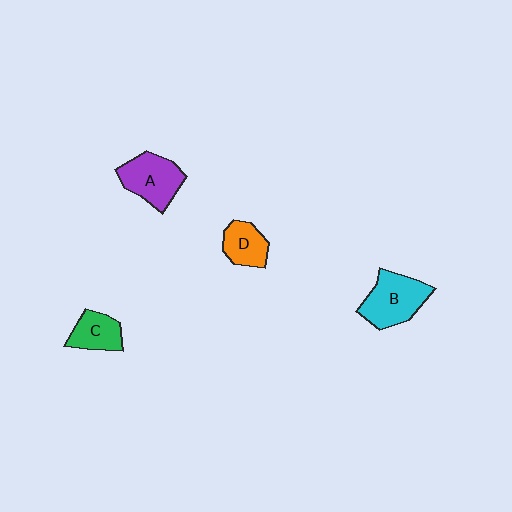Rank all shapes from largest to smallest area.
From largest to smallest: B (cyan), A (purple), C (green), D (orange).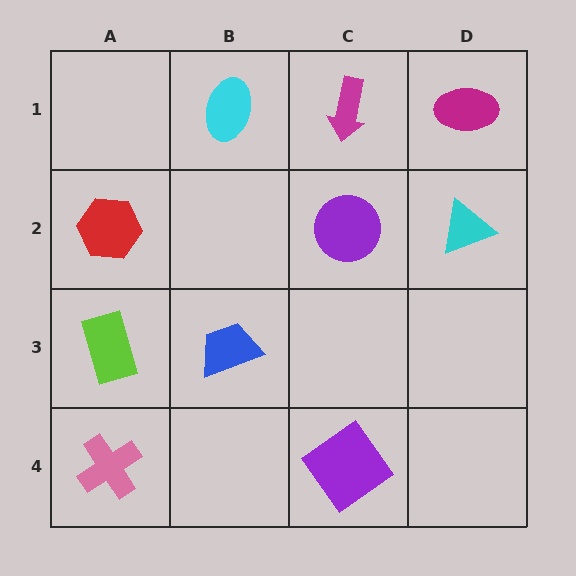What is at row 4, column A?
A pink cross.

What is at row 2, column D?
A cyan triangle.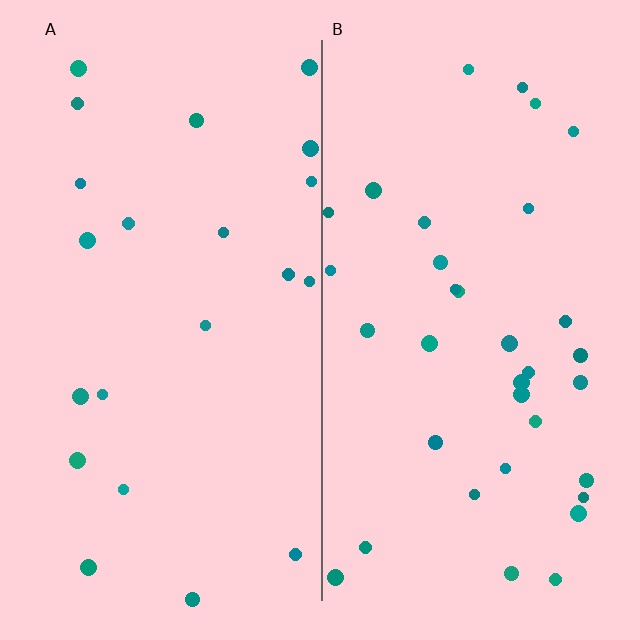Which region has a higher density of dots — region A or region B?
B (the right).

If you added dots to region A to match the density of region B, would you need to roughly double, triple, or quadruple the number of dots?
Approximately double.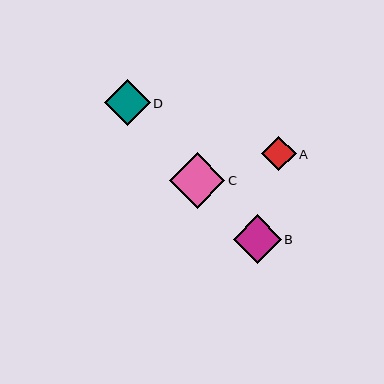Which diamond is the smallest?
Diamond A is the smallest with a size of approximately 34 pixels.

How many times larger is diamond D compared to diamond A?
Diamond D is approximately 1.3 times the size of diamond A.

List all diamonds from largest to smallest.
From largest to smallest: C, B, D, A.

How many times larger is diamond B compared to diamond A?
Diamond B is approximately 1.4 times the size of diamond A.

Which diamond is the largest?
Diamond C is the largest with a size of approximately 55 pixels.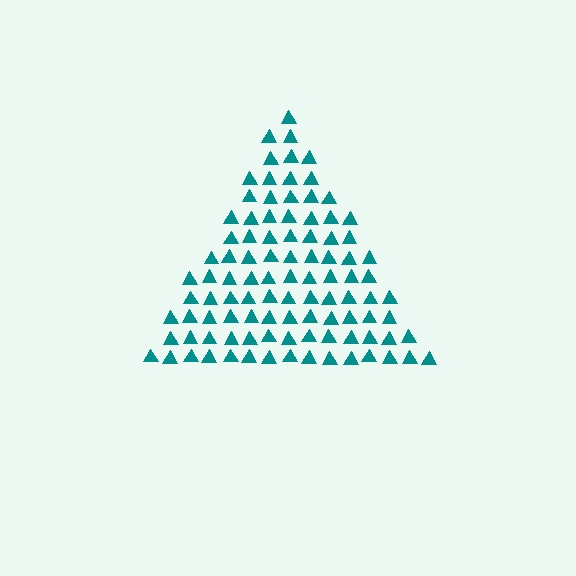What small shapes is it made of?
It is made of small triangles.